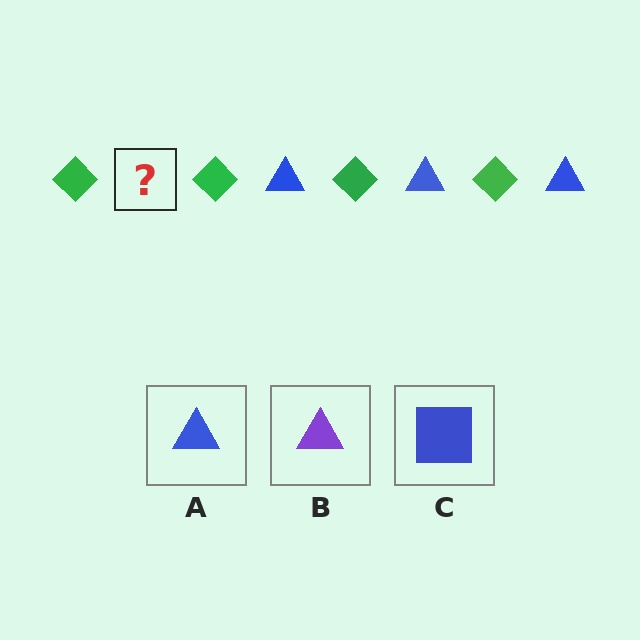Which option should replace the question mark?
Option A.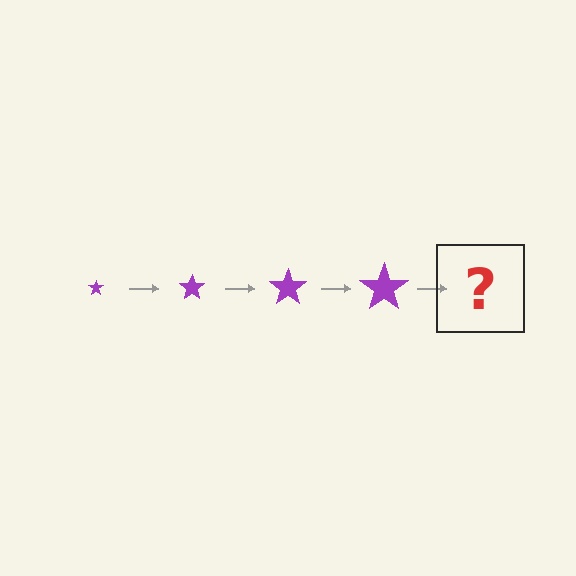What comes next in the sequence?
The next element should be a purple star, larger than the previous one.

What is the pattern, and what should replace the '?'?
The pattern is that the star gets progressively larger each step. The '?' should be a purple star, larger than the previous one.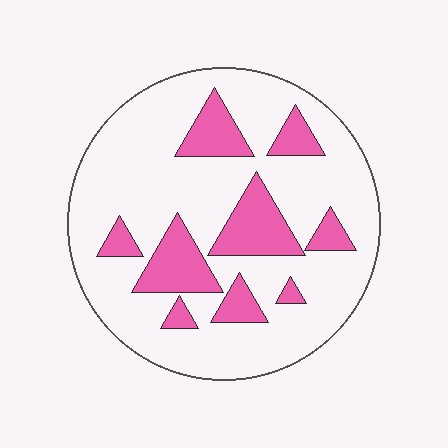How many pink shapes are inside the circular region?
9.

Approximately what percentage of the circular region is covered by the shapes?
Approximately 25%.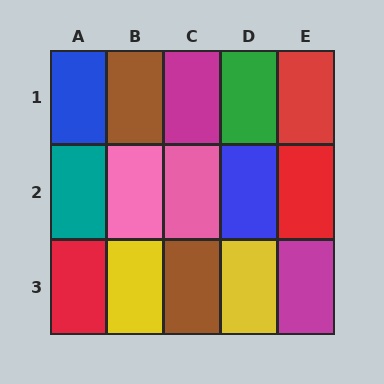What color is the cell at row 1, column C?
Magenta.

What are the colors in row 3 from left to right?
Red, yellow, brown, yellow, magenta.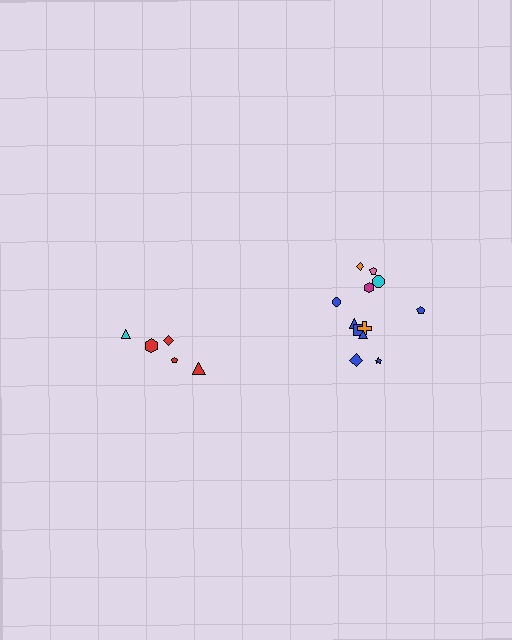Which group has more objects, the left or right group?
The right group.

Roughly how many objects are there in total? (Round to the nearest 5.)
Roughly 15 objects in total.